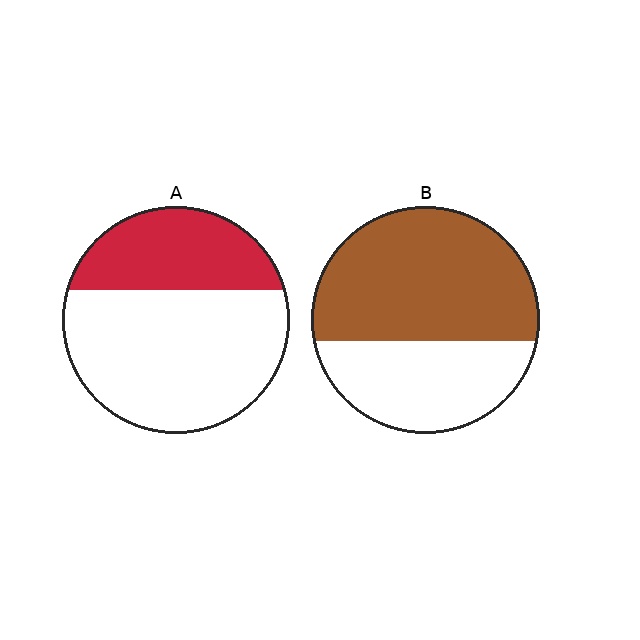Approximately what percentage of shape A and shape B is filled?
A is approximately 35% and B is approximately 60%.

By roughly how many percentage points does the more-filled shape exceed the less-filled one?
By roughly 30 percentage points (B over A).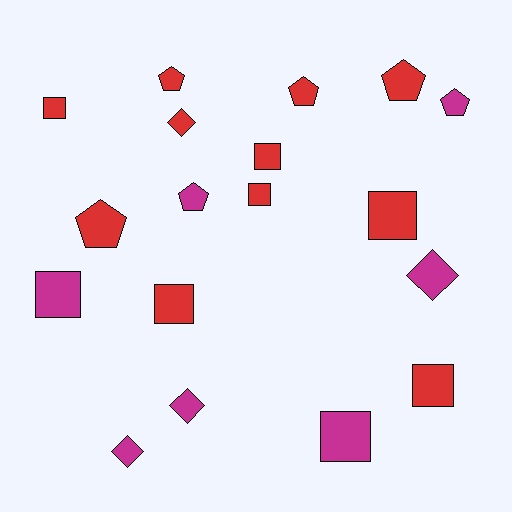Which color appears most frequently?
Red, with 11 objects.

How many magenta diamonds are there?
There are 3 magenta diamonds.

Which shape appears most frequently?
Square, with 8 objects.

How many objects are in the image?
There are 18 objects.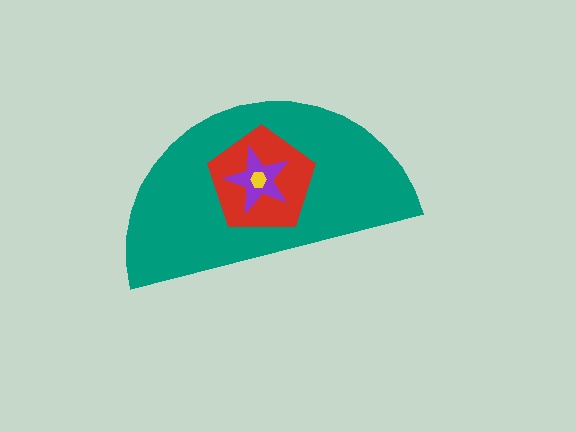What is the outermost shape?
The teal semicircle.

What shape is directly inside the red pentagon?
The purple star.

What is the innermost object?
The yellow hexagon.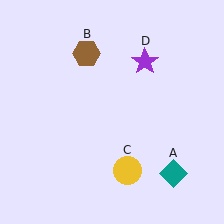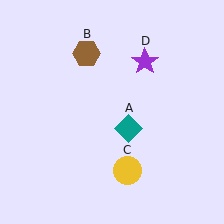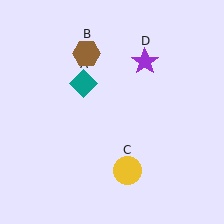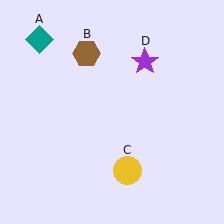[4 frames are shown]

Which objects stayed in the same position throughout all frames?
Brown hexagon (object B) and yellow circle (object C) and purple star (object D) remained stationary.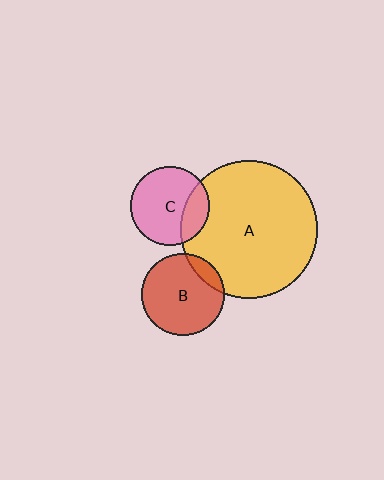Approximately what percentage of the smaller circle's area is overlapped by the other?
Approximately 25%.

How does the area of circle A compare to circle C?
Approximately 3.1 times.